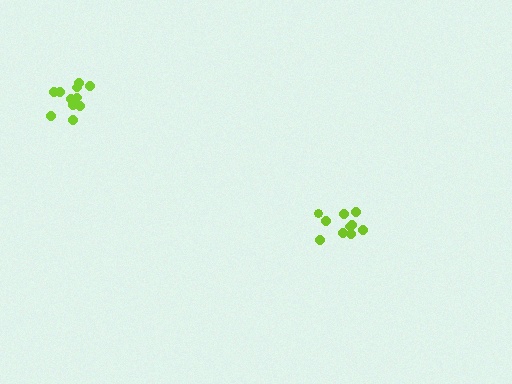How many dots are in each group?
Group 1: 11 dots, Group 2: 10 dots (21 total).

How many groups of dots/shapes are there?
There are 2 groups.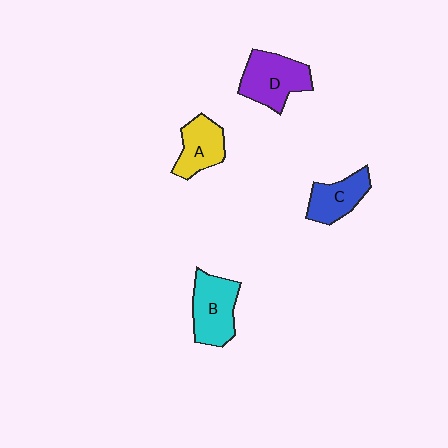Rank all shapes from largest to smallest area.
From largest to smallest: D (purple), B (cyan), A (yellow), C (blue).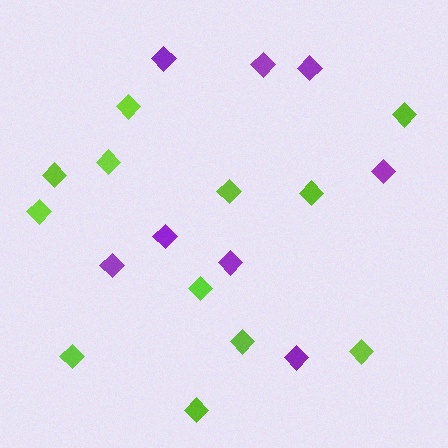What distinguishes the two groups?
There are 2 groups: one group of lime diamonds (12) and one group of purple diamonds (8).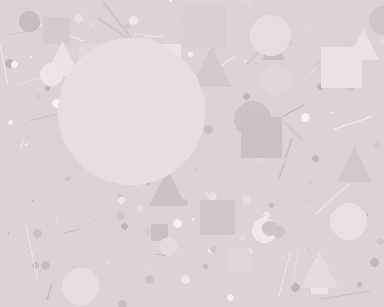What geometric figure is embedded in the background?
A circle is embedded in the background.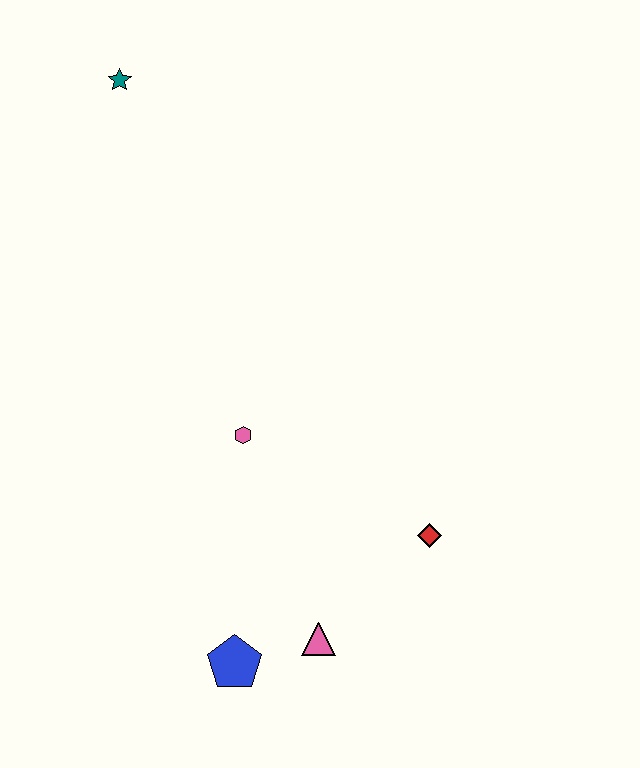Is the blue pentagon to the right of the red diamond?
No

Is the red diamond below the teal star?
Yes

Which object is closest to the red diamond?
The pink triangle is closest to the red diamond.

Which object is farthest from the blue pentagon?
The teal star is farthest from the blue pentagon.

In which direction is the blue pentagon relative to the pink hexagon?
The blue pentagon is below the pink hexagon.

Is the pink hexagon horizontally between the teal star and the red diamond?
Yes